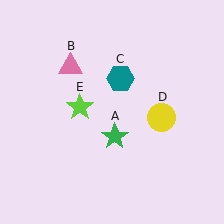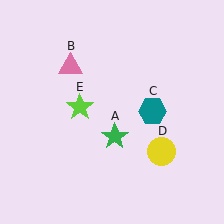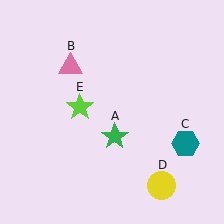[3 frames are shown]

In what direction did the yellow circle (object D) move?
The yellow circle (object D) moved down.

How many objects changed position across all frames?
2 objects changed position: teal hexagon (object C), yellow circle (object D).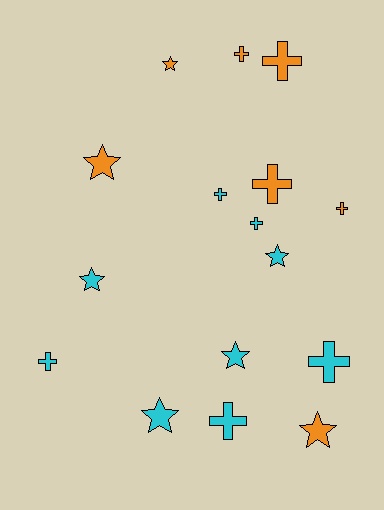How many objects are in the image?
There are 16 objects.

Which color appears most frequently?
Cyan, with 9 objects.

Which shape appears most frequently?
Cross, with 9 objects.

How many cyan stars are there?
There are 4 cyan stars.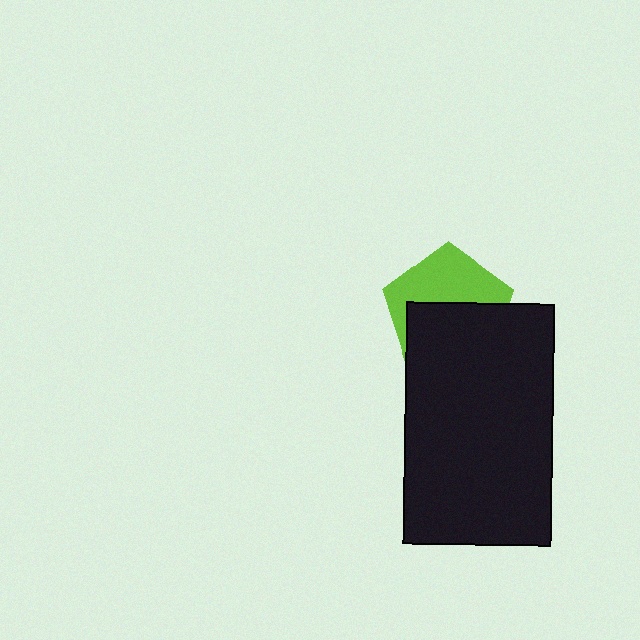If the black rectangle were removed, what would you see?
You would see the complete lime pentagon.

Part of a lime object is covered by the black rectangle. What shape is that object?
It is a pentagon.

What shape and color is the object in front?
The object in front is a black rectangle.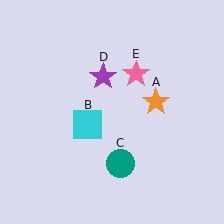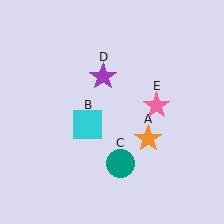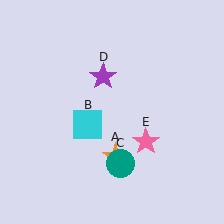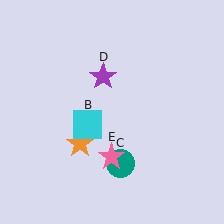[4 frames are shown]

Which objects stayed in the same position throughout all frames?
Cyan square (object B) and teal circle (object C) and purple star (object D) remained stationary.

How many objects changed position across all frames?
2 objects changed position: orange star (object A), pink star (object E).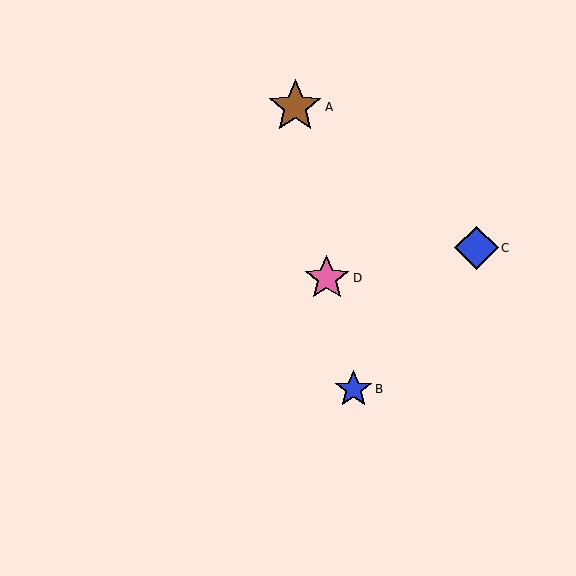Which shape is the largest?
The brown star (labeled A) is the largest.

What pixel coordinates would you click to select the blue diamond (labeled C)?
Click at (477, 248) to select the blue diamond C.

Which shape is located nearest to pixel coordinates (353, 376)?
The blue star (labeled B) at (354, 389) is nearest to that location.